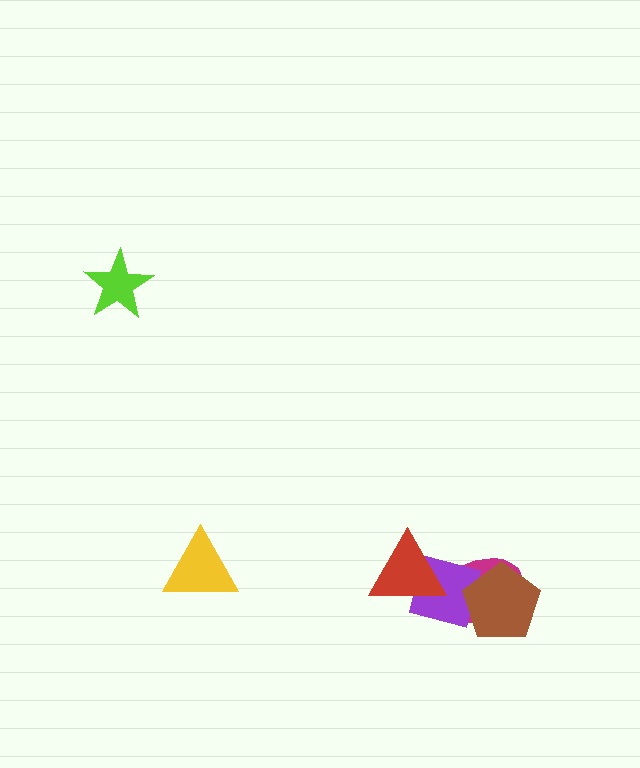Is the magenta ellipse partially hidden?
Yes, it is partially covered by another shape.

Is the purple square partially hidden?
Yes, it is partially covered by another shape.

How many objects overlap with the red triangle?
2 objects overlap with the red triangle.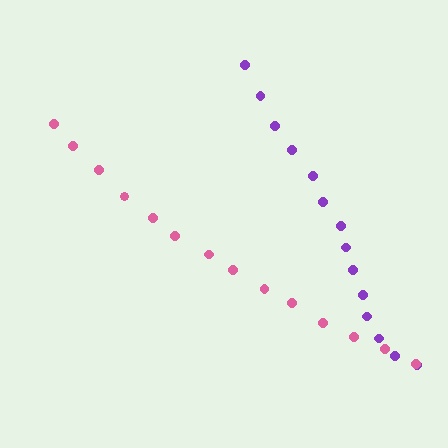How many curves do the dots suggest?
There are 2 distinct paths.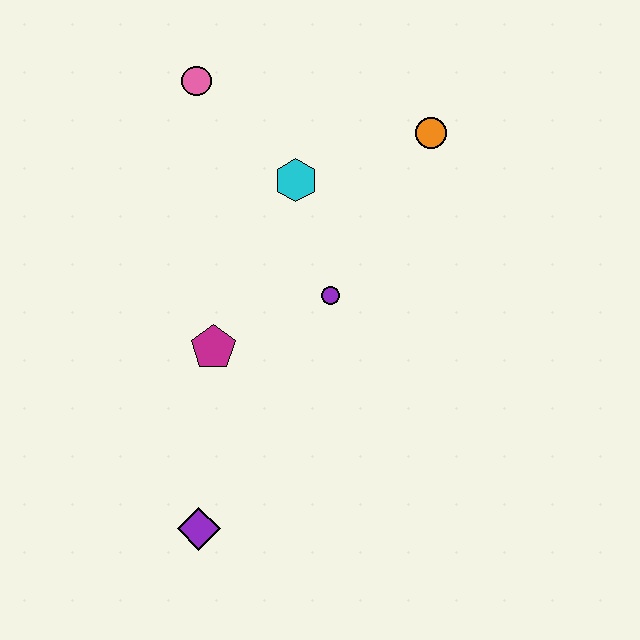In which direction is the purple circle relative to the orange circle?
The purple circle is below the orange circle.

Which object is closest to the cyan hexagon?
The purple circle is closest to the cyan hexagon.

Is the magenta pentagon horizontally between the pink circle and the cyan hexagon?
Yes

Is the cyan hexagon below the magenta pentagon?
No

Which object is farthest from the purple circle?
The purple diamond is farthest from the purple circle.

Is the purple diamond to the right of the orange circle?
No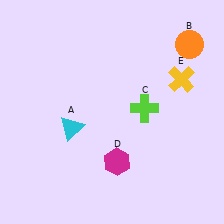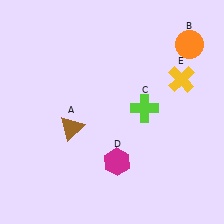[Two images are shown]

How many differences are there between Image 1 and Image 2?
There is 1 difference between the two images.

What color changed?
The triangle (A) changed from cyan in Image 1 to brown in Image 2.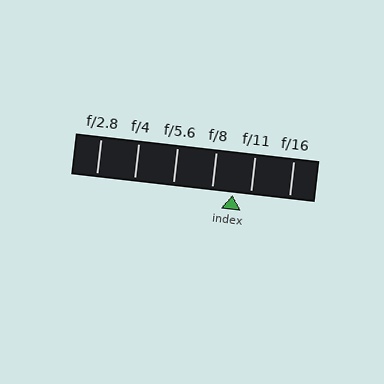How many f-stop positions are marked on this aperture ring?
There are 6 f-stop positions marked.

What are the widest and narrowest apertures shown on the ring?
The widest aperture shown is f/2.8 and the narrowest is f/16.